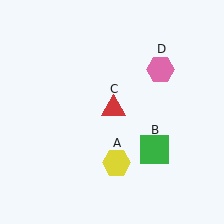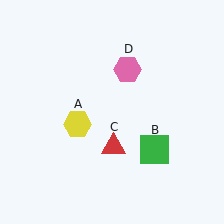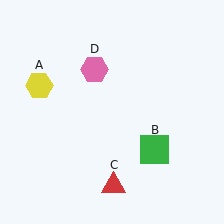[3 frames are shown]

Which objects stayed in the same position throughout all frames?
Green square (object B) remained stationary.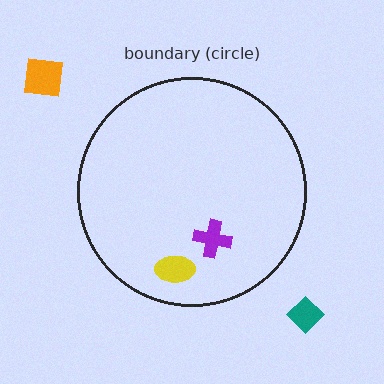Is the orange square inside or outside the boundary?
Outside.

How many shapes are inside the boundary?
2 inside, 2 outside.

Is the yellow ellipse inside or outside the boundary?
Inside.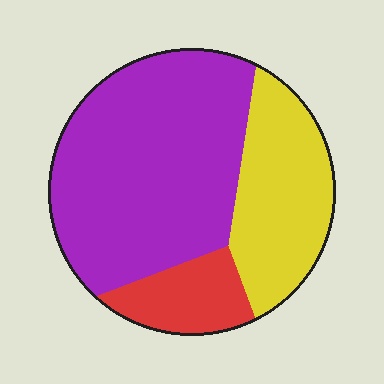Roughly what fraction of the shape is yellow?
Yellow takes up between a quarter and a half of the shape.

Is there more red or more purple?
Purple.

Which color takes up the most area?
Purple, at roughly 60%.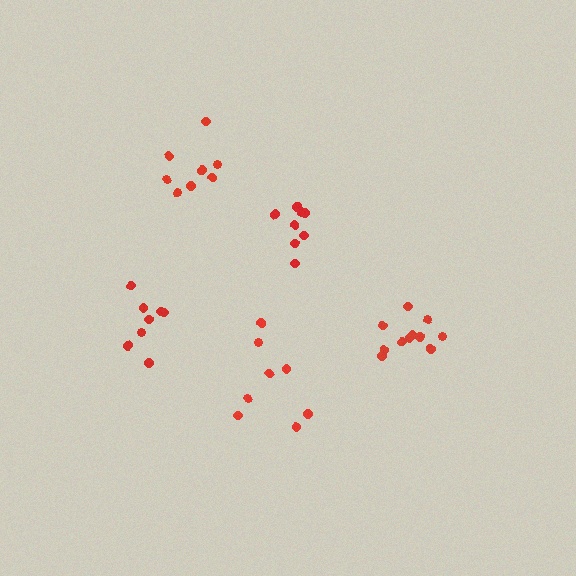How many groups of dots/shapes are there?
There are 5 groups.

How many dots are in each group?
Group 1: 8 dots, Group 2: 12 dots, Group 3: 8 dots, Group 4: 8 dots, Group 5: 8 dots (44 total).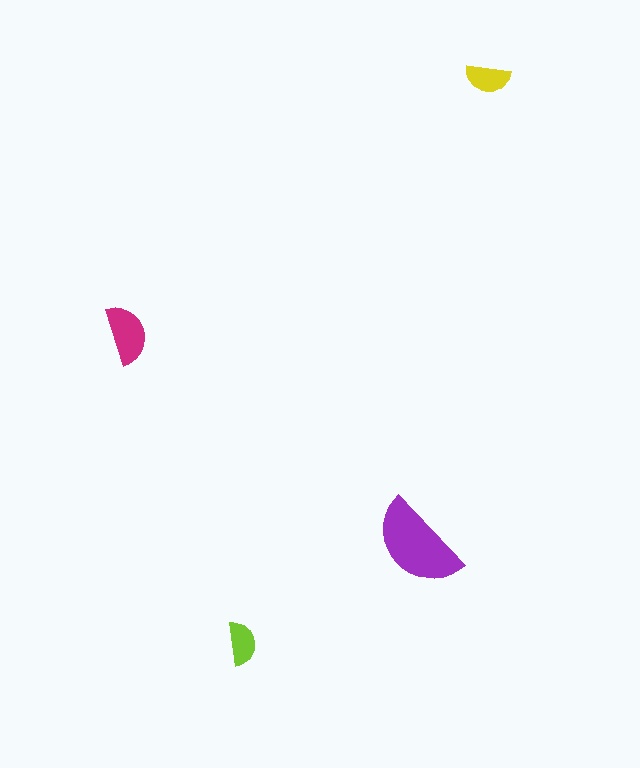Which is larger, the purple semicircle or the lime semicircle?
The purple one.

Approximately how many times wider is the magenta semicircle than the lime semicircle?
About 1.5 times wider.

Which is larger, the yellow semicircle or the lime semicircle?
The yellow one.